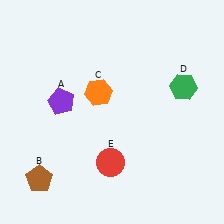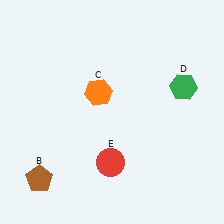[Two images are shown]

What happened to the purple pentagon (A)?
The purple pentagon (A) was removed in Image 2. It was in the top-left area of Image 1.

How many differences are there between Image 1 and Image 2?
There is 1 difference between the two images.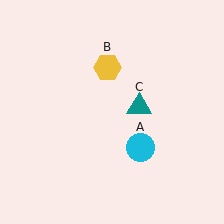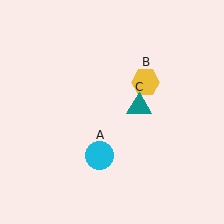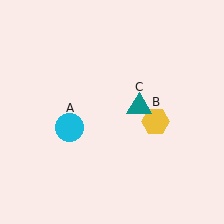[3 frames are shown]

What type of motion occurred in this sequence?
The cyan circle (object A), yellow hexagon (object B) rotated clockwise around the center of the scene.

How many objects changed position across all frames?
2 objects changed position: cyan circle (object A), yellow hexagon (object B).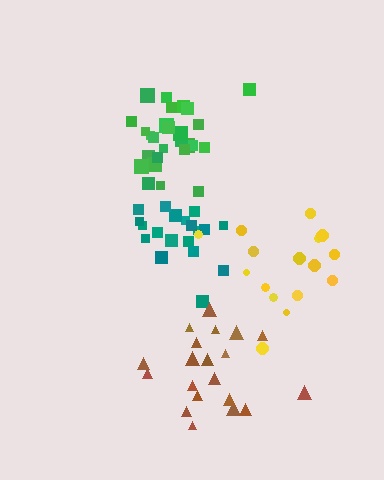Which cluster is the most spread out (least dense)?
Yellow.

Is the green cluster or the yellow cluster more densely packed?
Green.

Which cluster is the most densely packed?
Green.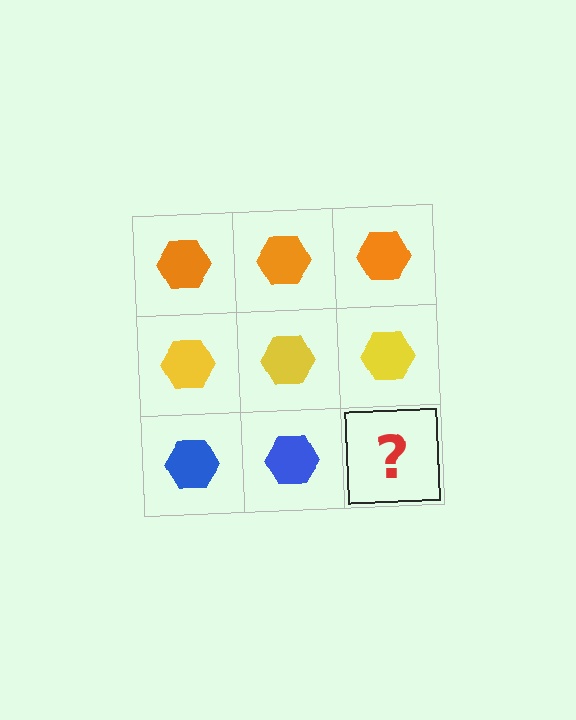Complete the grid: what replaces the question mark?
The question mark should be replaced with a blue hexagon.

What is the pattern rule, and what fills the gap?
The rule is that each row has a consistent color. The gap should be filled with a blue hexagon.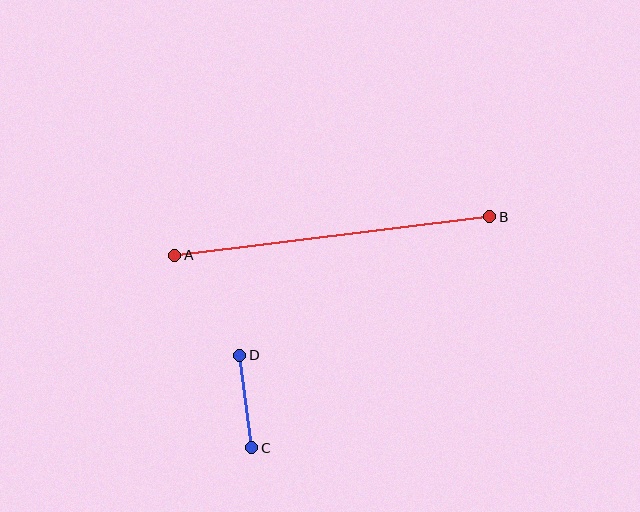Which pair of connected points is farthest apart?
Points A and B are farthest apart.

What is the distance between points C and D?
The distance is approximately 93 pixels.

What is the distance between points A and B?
The distance is approximately 317 pixels.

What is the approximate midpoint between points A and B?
The midpoint is at approximately (332, 236) pixels.